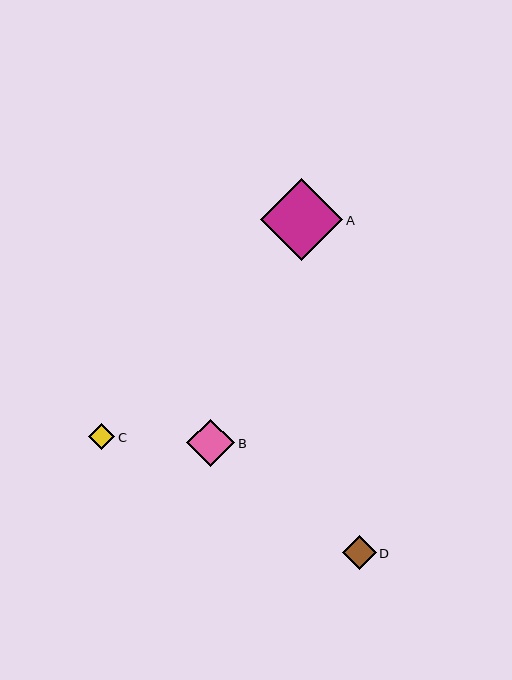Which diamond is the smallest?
Diamond C is the smallest with a size of approximately 26 pixels.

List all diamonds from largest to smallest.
From largest to smallest: A, B, D, C.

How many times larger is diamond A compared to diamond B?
Diamond A is approximately 1.7 times the size of diamond B.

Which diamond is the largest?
Diamond A is the largest with a size of approximately 82 pixels.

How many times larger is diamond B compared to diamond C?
Diamond B is approximately 1.8 times the size of diamond C.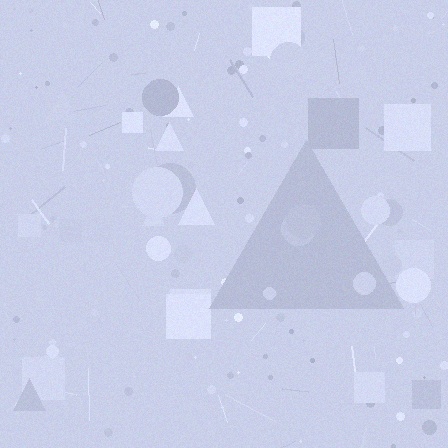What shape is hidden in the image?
A triangle is hidden in the image.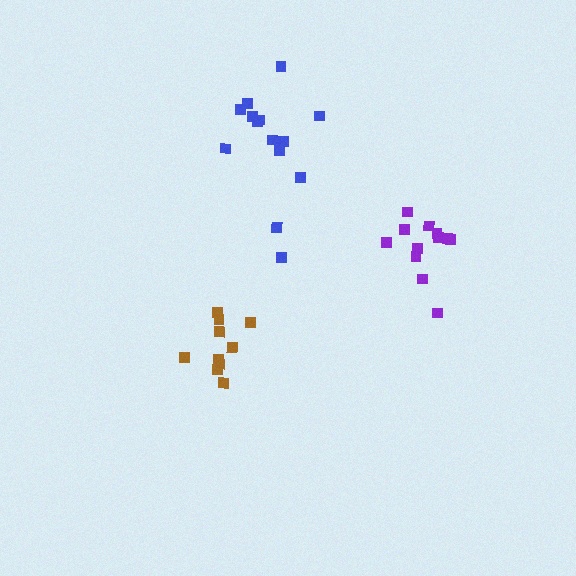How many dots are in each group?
Group 1: 10 dots, Group 2: 12 dots, Group 3: 14 dots (36 total).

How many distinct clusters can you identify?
There are 3 distinct clusters.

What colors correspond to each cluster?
The clusters are colored: brown, purple, blue.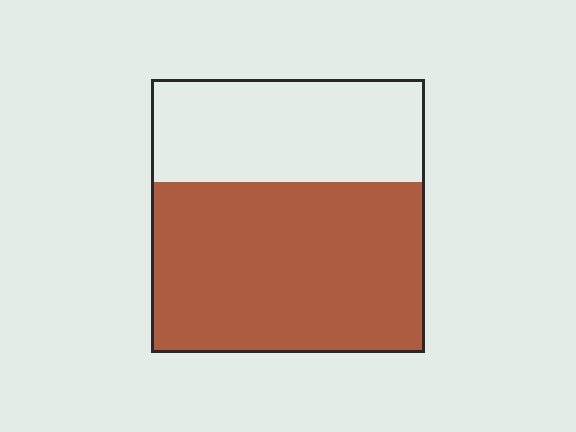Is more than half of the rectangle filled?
Yes.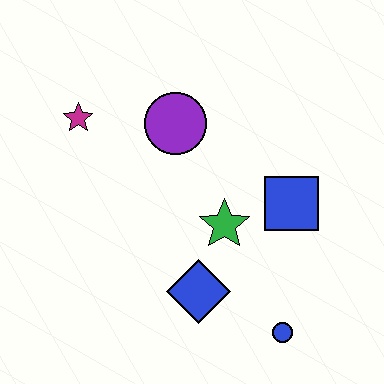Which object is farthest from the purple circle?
The blue circle is farthest from the purple circle.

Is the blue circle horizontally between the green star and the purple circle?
No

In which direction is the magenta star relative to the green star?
The magenta star is to the left of the green star.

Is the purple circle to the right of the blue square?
No